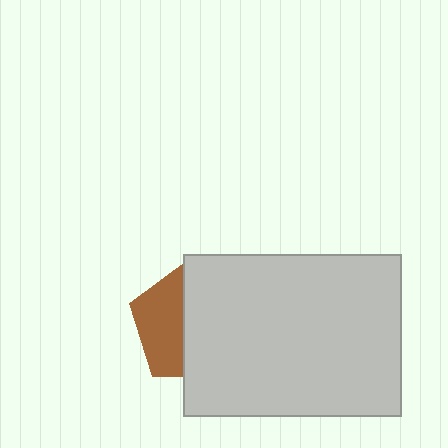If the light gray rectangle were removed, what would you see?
You would see the complete brown pentagon.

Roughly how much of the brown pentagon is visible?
A small part of it is visible (roughly 41%).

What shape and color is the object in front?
The object in front is a light gray rectangle.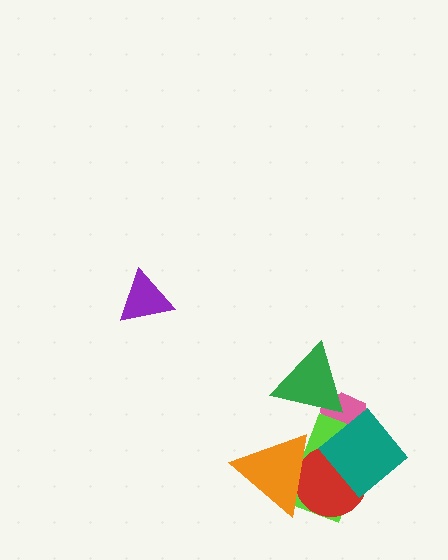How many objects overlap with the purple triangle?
0 objects overlap with the purple triangle.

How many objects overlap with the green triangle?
1 object overlaps with the green triangle.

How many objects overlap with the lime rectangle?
4 objects overlap with the lime rectangle.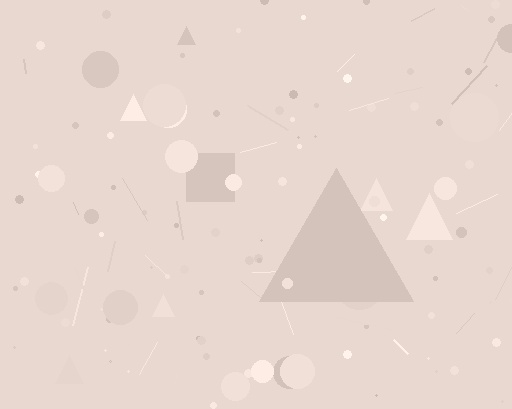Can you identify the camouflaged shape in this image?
The camouflaged shape is a triangle.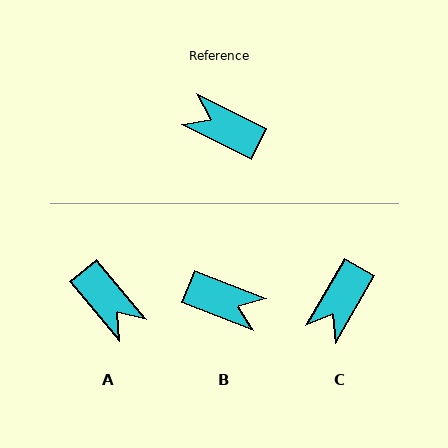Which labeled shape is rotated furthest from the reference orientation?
B, about 175 degrees away.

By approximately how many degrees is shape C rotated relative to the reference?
Approximately 86 degrees counter-clockwise.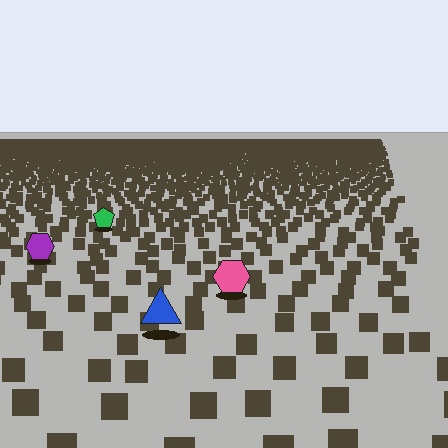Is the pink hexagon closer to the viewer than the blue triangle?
No. The blue triangle is closer — you can tell from the texture gradient: the ground texture is coarser near it.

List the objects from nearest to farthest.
From nearest to farthest: the blue triangle, the pink hexagon, the purple hexagon, the green pentagon.